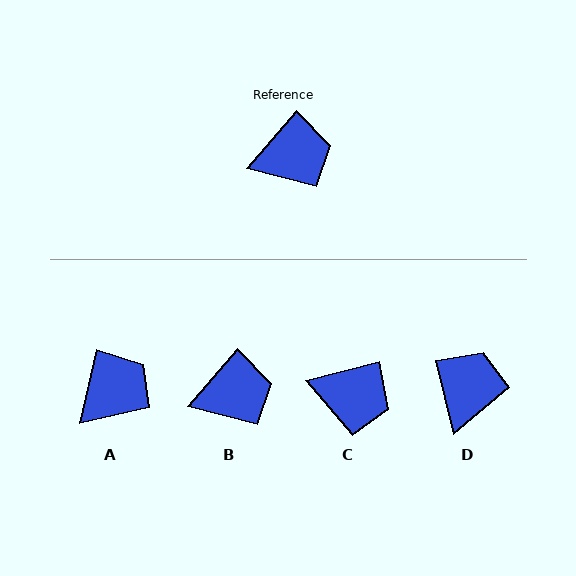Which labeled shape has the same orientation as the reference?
B.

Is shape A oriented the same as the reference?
No, it is off by about 28 degrees.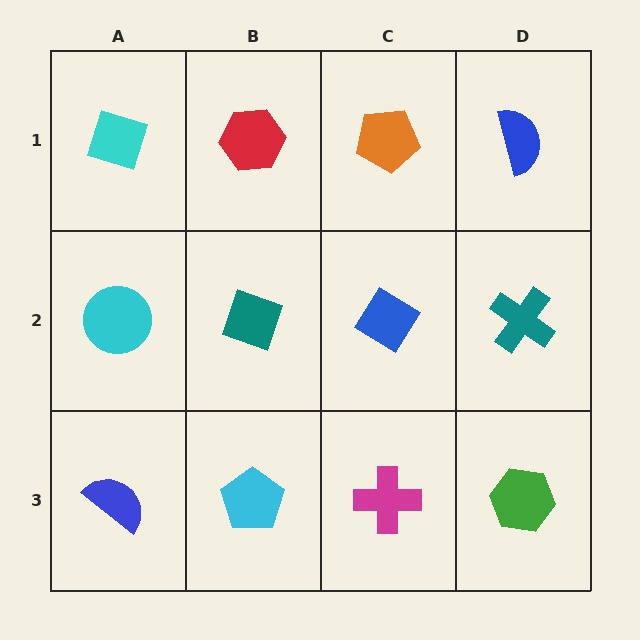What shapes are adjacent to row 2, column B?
A red hexagon (row 1, column B), a cyan pentagon (row 3, column B), a cyan circle (row 2, column A), a blue diamond (row 2, column C).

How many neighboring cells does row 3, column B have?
3.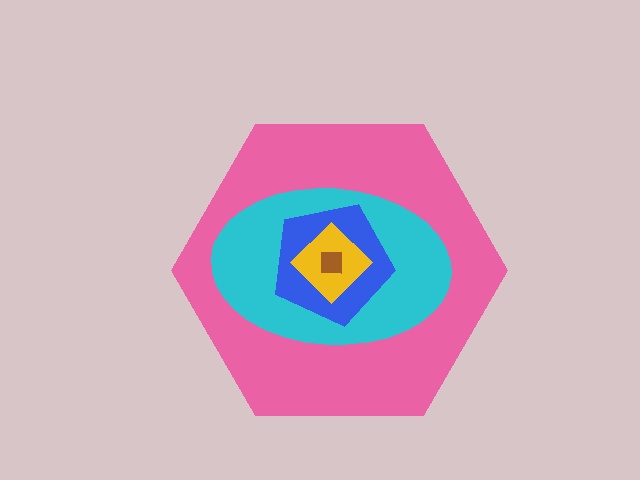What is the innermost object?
The brown square.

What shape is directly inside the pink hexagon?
The cyan ellipse.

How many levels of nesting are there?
5.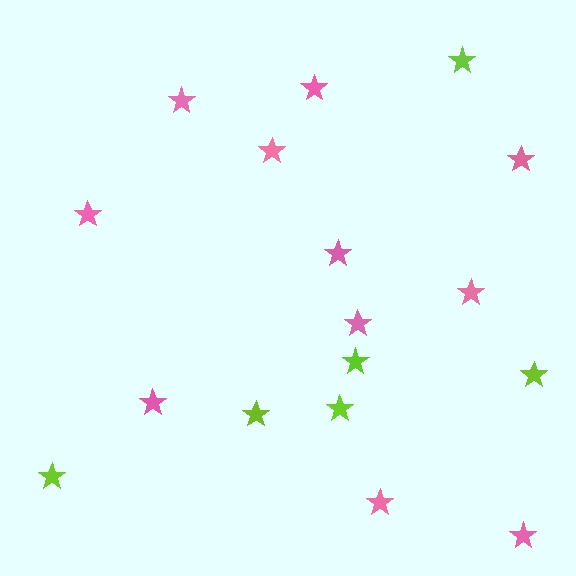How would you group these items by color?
There are 2 groups: one group of lime stars (6) and one group of pink stars (11).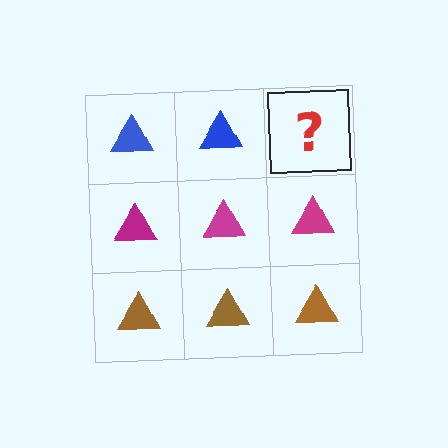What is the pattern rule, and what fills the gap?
The rule is that each row has a consistent color. The gap should be filled with a blue triangle.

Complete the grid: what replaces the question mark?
The question mark should be replaced with a blue triangle.